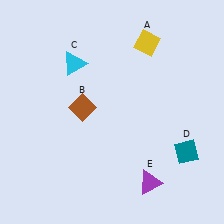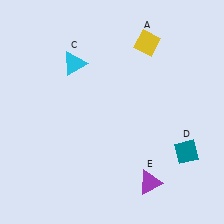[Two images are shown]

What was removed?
The brown diamond (B) was removed in Image 2.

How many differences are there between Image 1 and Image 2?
There is 1 difference between the two images.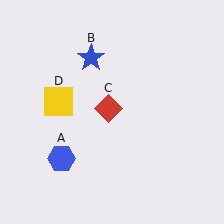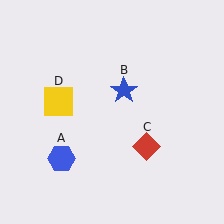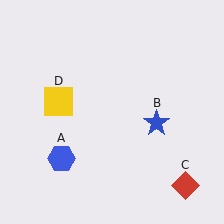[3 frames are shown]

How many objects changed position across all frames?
2 objects changed position: blue star (object B), red diamond (object C).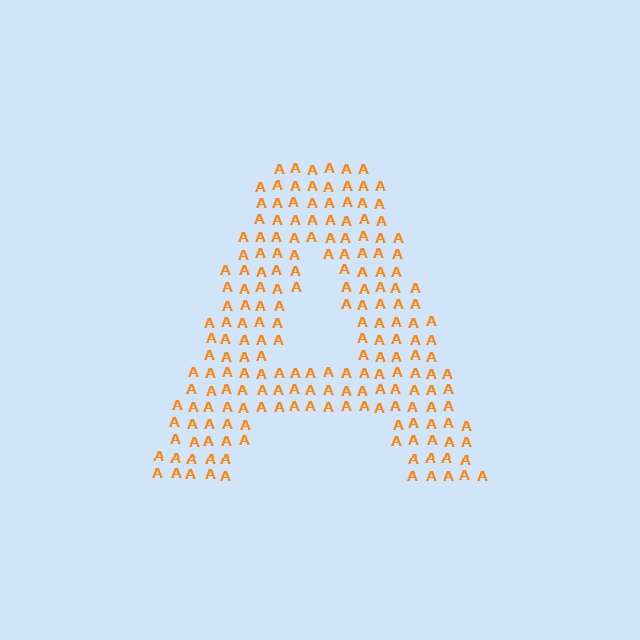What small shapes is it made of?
It is made of small letter A's.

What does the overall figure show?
The overall figure shows the letter A.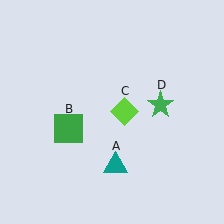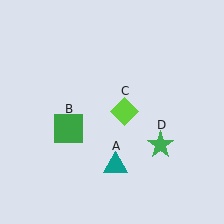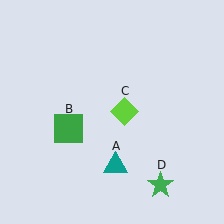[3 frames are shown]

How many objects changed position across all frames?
1 object changed position: green star (object D).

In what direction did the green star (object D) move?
The green star (object D) moved down.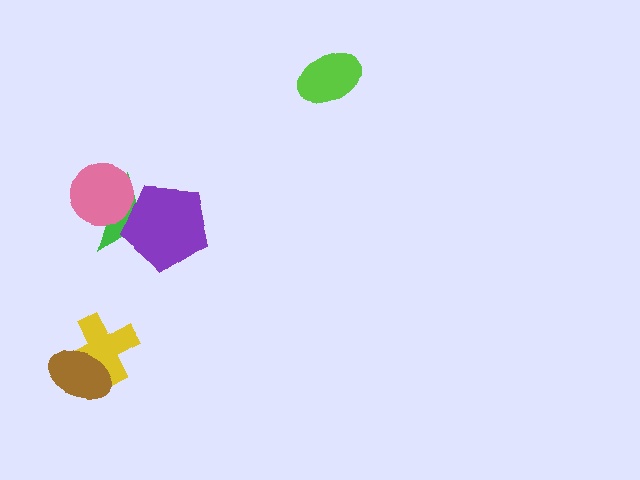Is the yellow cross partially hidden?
Yes, it is partially covered by another shape.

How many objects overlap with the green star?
2 objects overlap with the green star.